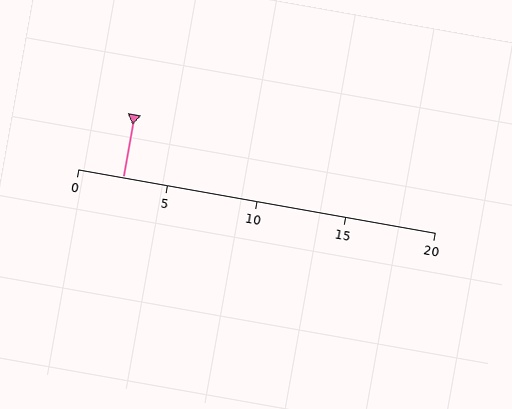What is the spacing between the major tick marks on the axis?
The major ticks are spaced 5 apart.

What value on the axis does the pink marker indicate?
The marker indicates approximately 2.5.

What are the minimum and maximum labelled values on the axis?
The axis runs from 0 to 20.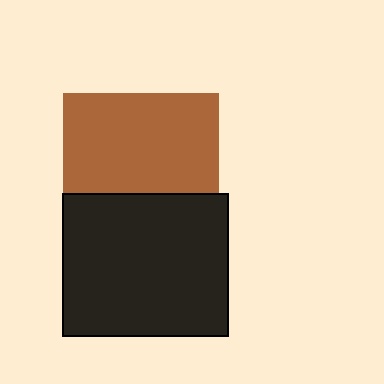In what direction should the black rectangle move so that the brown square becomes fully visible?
The black rectangle should move down. That is the shortest direction to clear the overlap and leave the brown square fully visible.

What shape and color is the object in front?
The object in front is a black rectangle.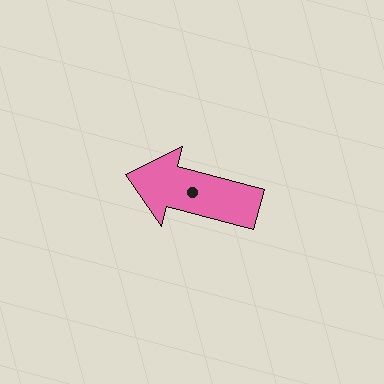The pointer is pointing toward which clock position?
Roughly 9 o'clock.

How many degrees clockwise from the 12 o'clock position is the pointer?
Approximately 285 degrees.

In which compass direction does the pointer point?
West.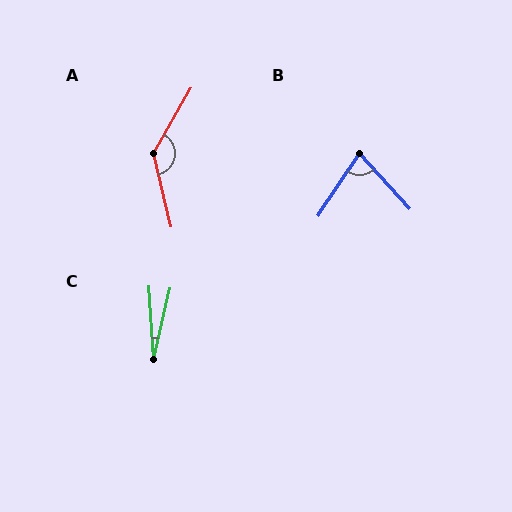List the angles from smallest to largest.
C (17°), B (76°), A (137°).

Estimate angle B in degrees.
Approximately 76 degrees.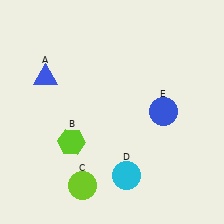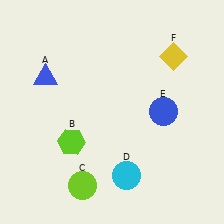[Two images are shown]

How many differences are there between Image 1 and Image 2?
There is 1 difference between the two images.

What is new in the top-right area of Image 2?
A yellow diamond (F) was added in the top-right area of Image 2.